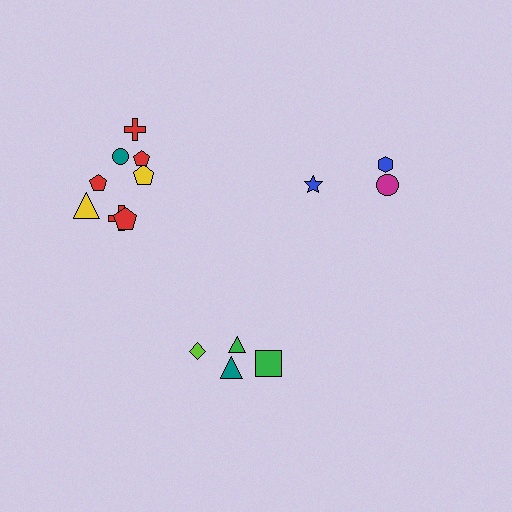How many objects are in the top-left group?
There are 8 objects.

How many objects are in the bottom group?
There are 4 objects.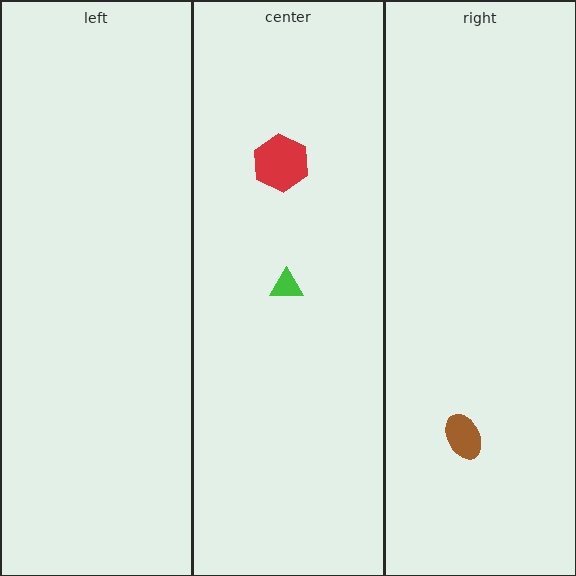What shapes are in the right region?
The brown ellipse.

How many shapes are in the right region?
1.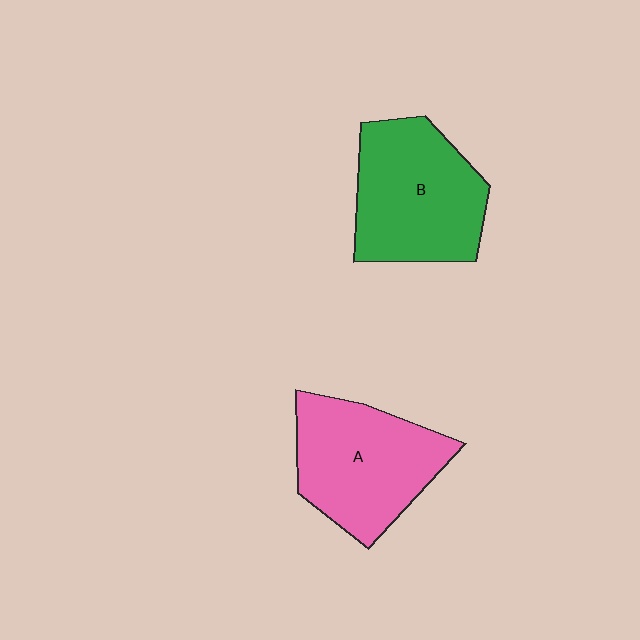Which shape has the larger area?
Shape B (green).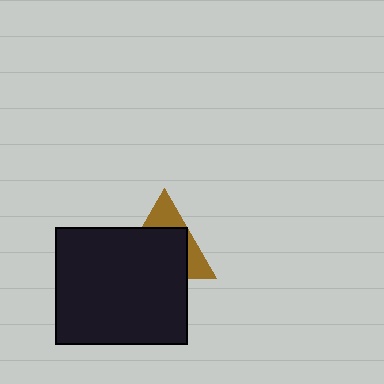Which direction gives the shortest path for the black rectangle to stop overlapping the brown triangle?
Moving down gives the shortest separation.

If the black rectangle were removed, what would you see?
You would see the complete brown triangle.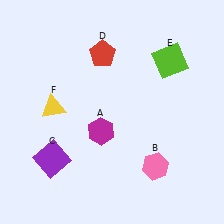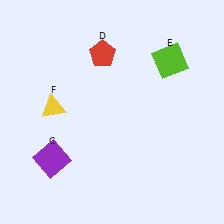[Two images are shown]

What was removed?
The pink hexagon (B), the magenta hexagon (A) were removed in Image 2.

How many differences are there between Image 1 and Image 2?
There are 2 differences between the two images.